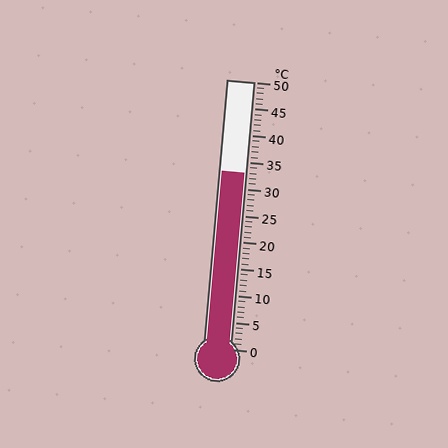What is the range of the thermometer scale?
The thermometer scale ranges from 0°C to 50°C.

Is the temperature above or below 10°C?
The temperature is above 10°C.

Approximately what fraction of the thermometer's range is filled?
The thermometer is filled to approximately 65% of its range.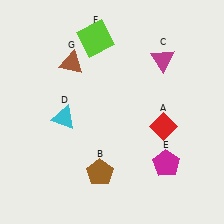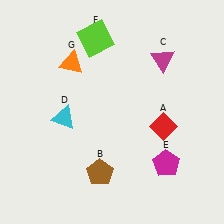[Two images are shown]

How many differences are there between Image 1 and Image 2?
There is 1 difference between the two images.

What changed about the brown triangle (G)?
In Image 1, G is brown. In Image 2, it changed to orange.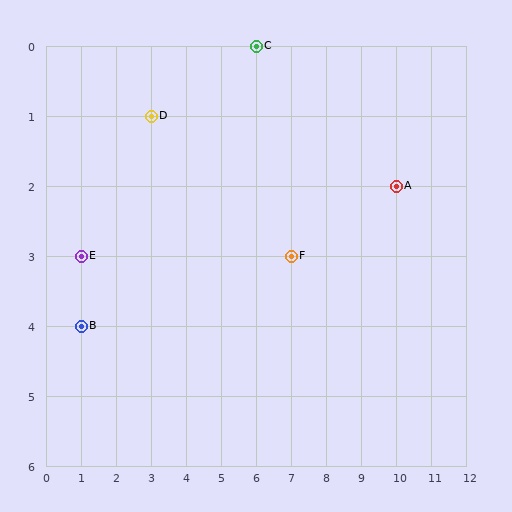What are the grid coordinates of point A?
Point A is at grid coordinates (10, 2).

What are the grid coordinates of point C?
Point C is at grid coordinates (6, 0).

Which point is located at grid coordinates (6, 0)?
Point C is at (6, 0).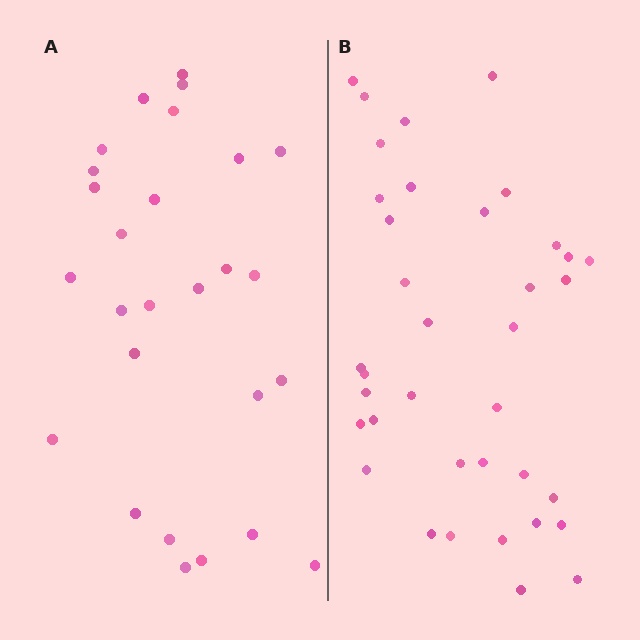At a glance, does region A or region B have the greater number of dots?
Region B (the right region) has more dots.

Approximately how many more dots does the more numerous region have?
Region B has roughly 10 or so more dots than region A.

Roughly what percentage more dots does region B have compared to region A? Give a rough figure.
About 35% more.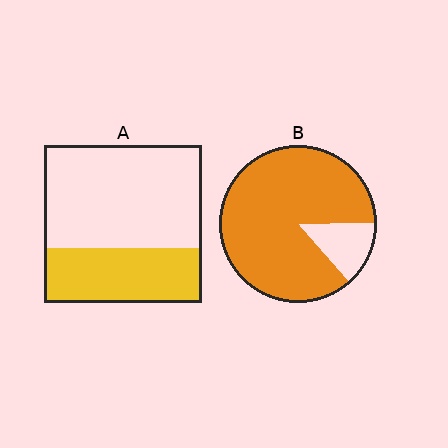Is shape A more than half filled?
No.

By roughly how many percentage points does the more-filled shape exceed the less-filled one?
By roughly 50 percentage points (B over A).